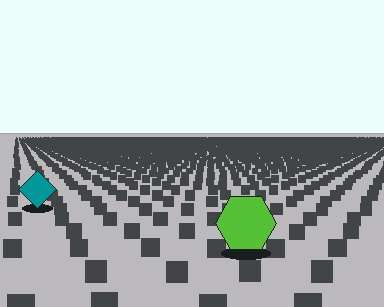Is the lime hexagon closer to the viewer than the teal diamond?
Yes. The lime hexagon is closer — you can tell from the texture gradient: the ground texture is coarser near it.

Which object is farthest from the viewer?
The teal diamond is farthest from the viewer. It appears smaller and the ground texture around it is denser.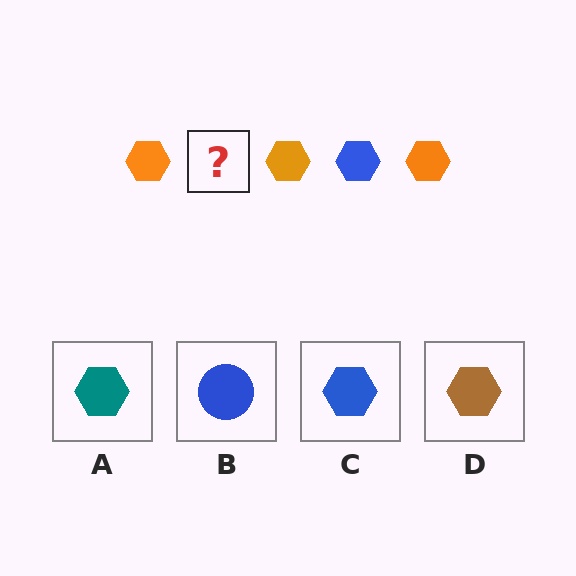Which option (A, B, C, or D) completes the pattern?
C.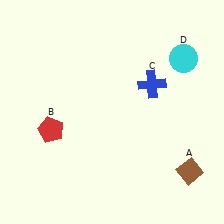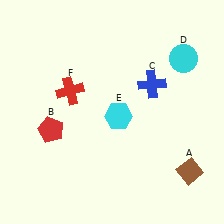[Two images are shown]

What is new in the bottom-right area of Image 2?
A cyan hexagon (E) was added in the bottom-right area of Image 2.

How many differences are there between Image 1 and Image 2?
There are 2 differences between the two images.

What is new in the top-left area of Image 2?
A red cross (F) was added in the top-left area of Image 2.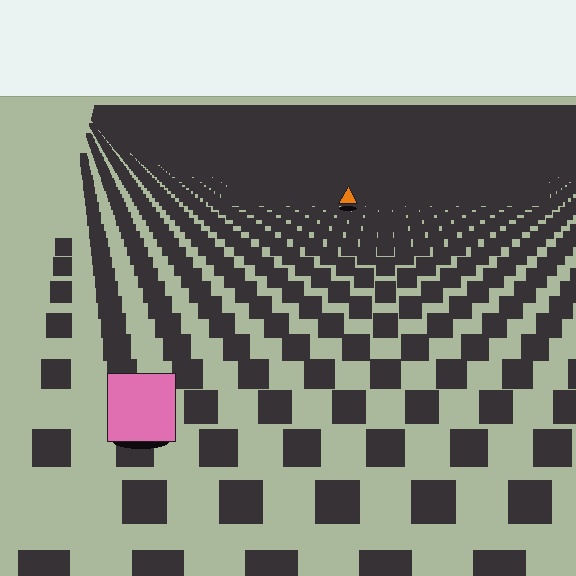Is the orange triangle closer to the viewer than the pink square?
No. The pink square is closer — you can tell from the texture gradient: the ground texture is coarser near it.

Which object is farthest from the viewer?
The orange triangle is farthest from the viewer. It appears smaller and the ground texture around it is denser.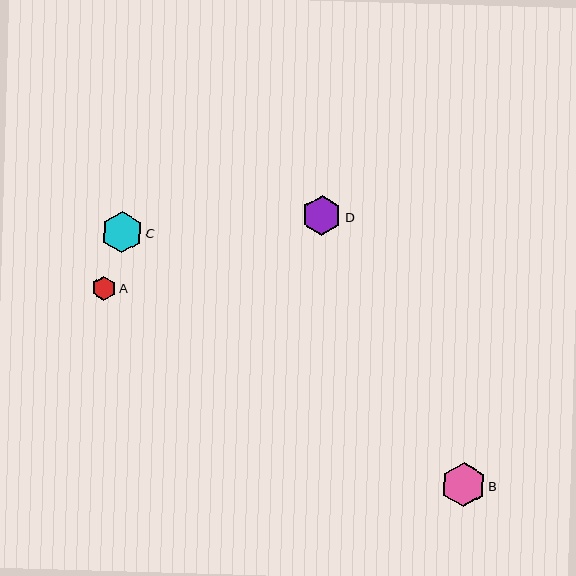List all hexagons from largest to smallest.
From largest to smallest: B, C, D, A.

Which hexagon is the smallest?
Hexagon A is the smallest with a size of approximately 24 pixels.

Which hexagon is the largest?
Hexagon B is the largest with a size of approximately 45 pixels.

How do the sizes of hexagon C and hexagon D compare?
Hexagon C and hexagon D are approximately the same size.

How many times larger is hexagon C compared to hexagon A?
Hexagon C is approximately 1.7 times the size of hexagon A.